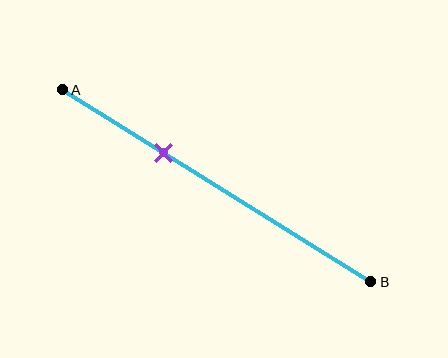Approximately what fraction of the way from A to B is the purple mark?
The purple mark is approximately 35% of the way from A to B.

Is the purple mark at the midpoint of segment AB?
No, the mark is at about 35% from A, not at the 50% midpoint.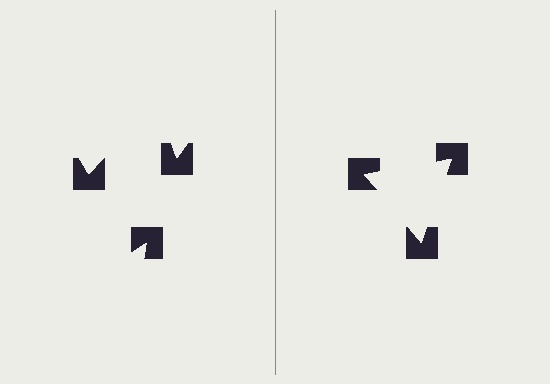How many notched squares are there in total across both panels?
6 — 3 on each side.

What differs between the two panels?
The notched squares are positioned identically on both sides; only the wedge orientations differ. On the right they align to a triangle; on the left they are misaligned.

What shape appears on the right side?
An illusory triangle.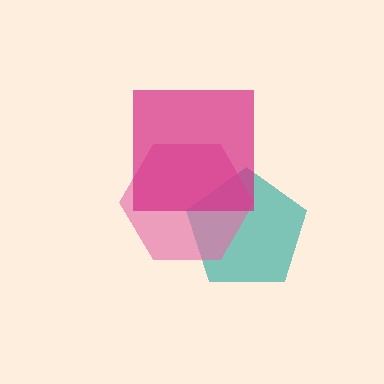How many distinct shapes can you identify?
There are 3 distinct shapes: a teal pentagon, a pink hexagon, a magenta square.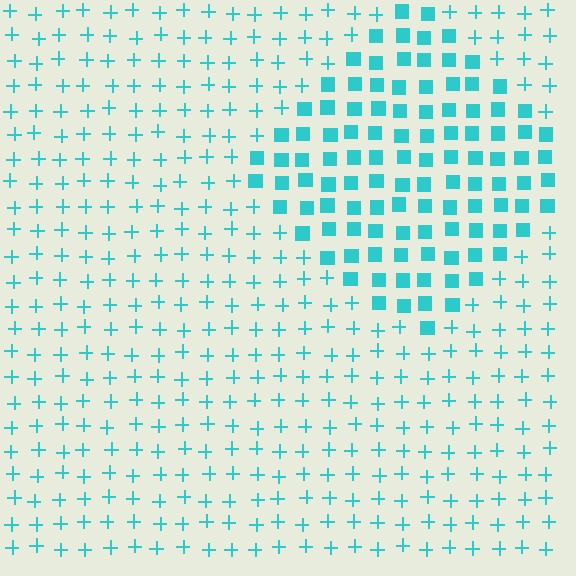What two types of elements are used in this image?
The image uses squares inside the diamond region and plus signs outside it.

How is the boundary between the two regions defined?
The boundary is defined by a change in element shape: squares inside vs. plus signs outside. All elements share the same color and spacing.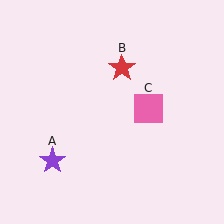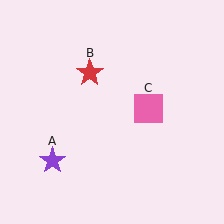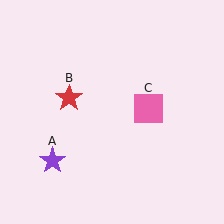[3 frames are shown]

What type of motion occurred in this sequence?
The red star (object B) rotated counterclockwise around the center of the scene.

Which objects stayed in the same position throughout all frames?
Purple star (object A) and pink square (object C) remained stationary.